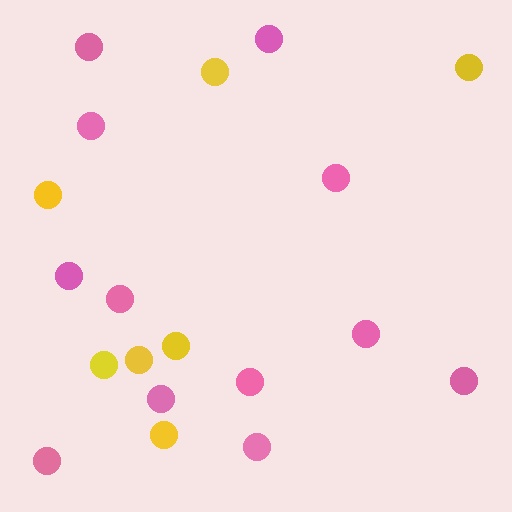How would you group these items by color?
There are 2 groups: one group of pink circles (12) and one group of yellow circles (7).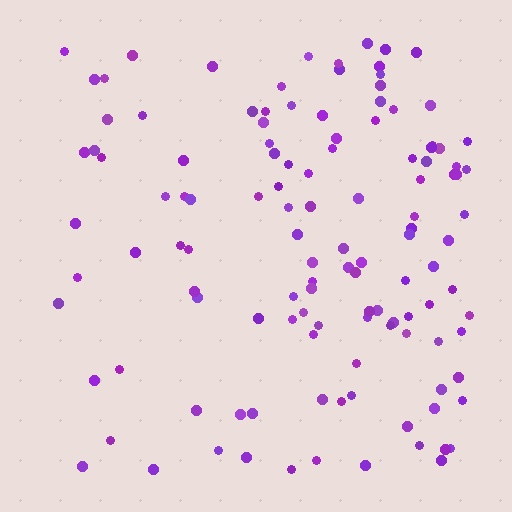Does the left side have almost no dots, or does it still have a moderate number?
Still a moderate number, just noticeably fewer than the right.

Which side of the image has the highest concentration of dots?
The right.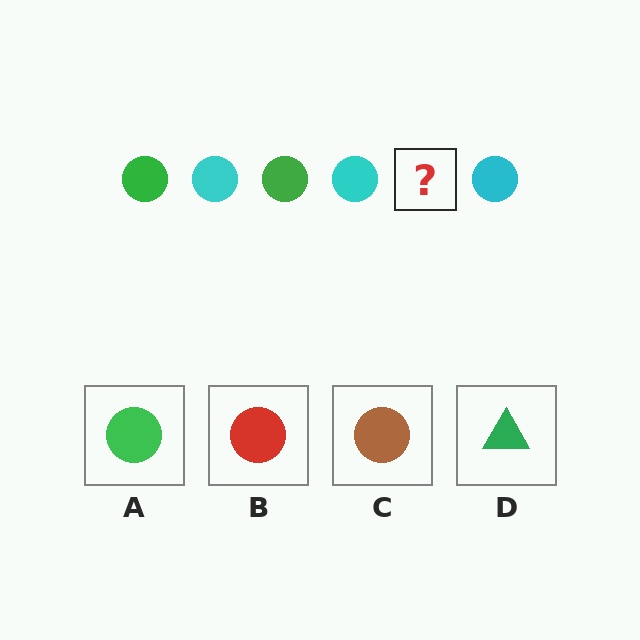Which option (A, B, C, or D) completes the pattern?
A.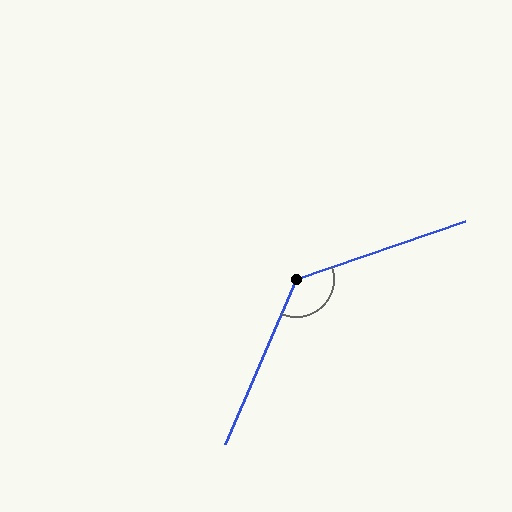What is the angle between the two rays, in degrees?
Approximately 132 degrees.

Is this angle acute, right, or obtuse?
It is obtuse.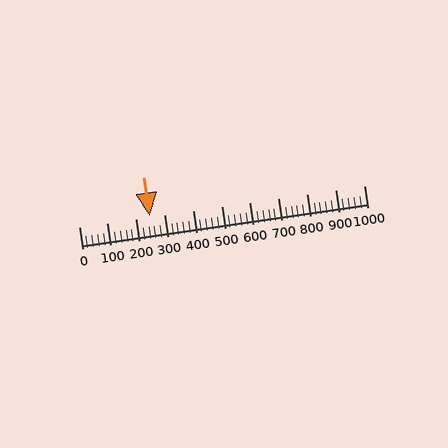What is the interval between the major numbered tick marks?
The major tick marks are spaced 100 units apart.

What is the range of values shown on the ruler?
The ruler shows values from 0 to 1000.